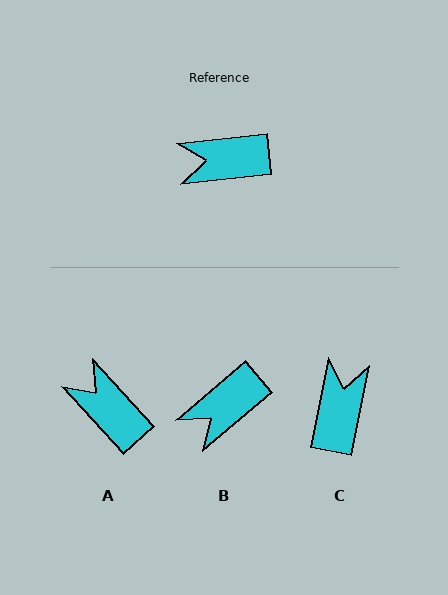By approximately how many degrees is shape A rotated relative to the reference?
Approximately 54 degrees clockwise.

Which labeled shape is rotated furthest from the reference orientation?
C, about 108 degrees away.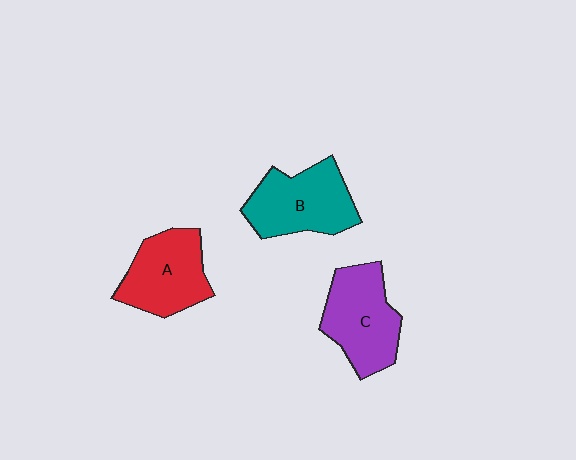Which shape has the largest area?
Shape C (purple).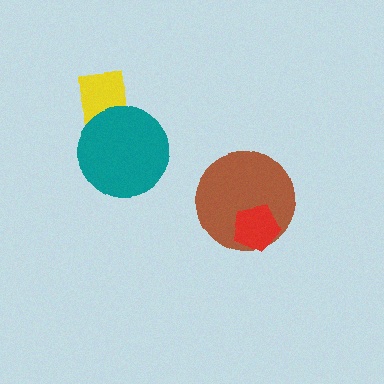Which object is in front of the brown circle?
The red pentagon is in front of the brown circle.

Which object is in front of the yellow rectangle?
The teal circle is in front of the yellow rectangle.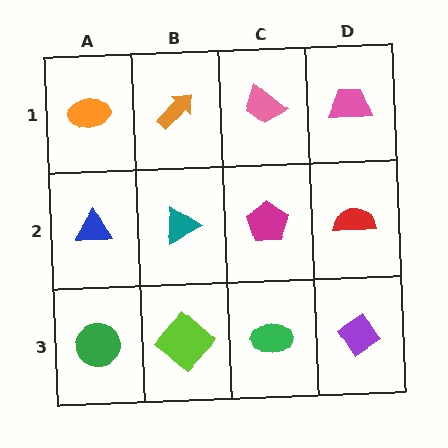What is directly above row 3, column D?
A red semicircle.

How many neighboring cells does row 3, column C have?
3.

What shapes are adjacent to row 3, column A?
A blue triangle (row 2, column A), a lime diamond (row 3, column B).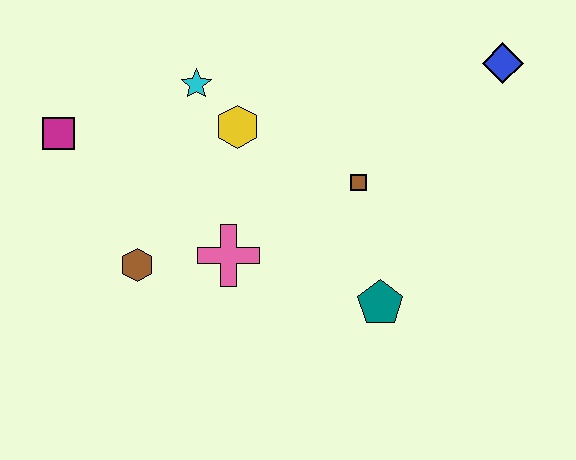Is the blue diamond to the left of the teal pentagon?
No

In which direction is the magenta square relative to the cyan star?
The magenta square is to the left of the cyan star.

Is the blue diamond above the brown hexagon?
Yes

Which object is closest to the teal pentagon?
The brown square is closest to the teal pentagon.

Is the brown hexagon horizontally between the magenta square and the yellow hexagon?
Yes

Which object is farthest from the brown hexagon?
The blue diamond is farthest from the brown hexagon.